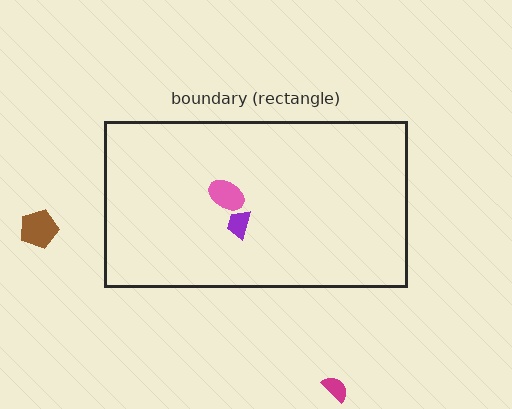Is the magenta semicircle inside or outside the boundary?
Outside.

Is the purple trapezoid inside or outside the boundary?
Inside.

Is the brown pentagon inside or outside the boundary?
Outside.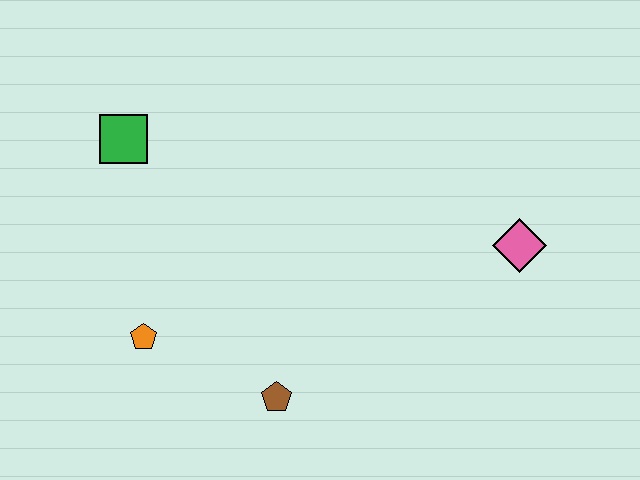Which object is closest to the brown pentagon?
The orange pentagon is closest to the brown pentagon.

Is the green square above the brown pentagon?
Yes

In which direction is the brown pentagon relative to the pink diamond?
The brown pentagon is to the left of the pink diamond.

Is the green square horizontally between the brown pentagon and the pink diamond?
No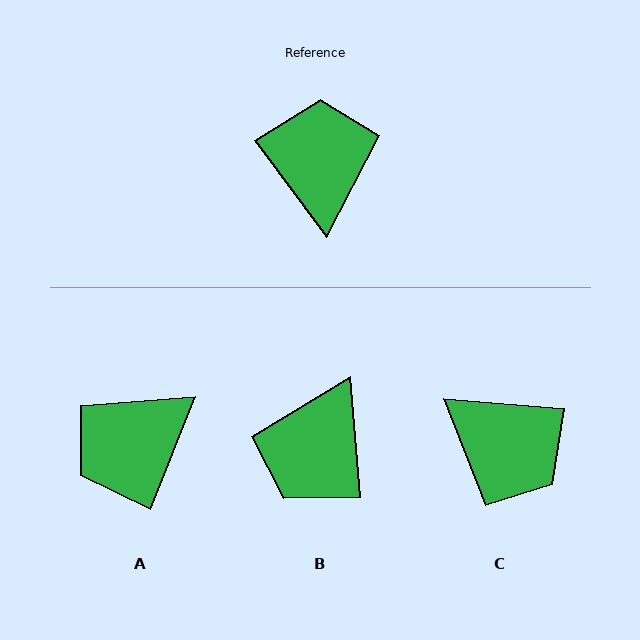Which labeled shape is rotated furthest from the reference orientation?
B, about 148 degrees away.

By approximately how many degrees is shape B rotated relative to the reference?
Approximately 148 degrees counter-clockwise.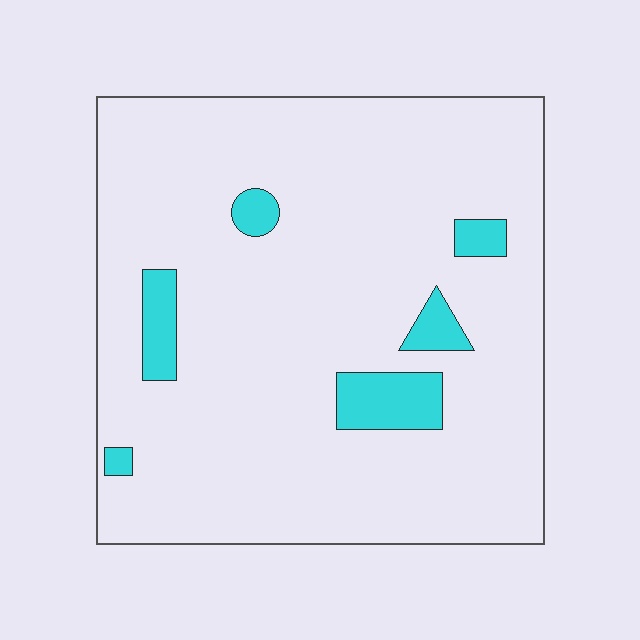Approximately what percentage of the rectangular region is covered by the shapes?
Approximately 10%.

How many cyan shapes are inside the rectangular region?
6.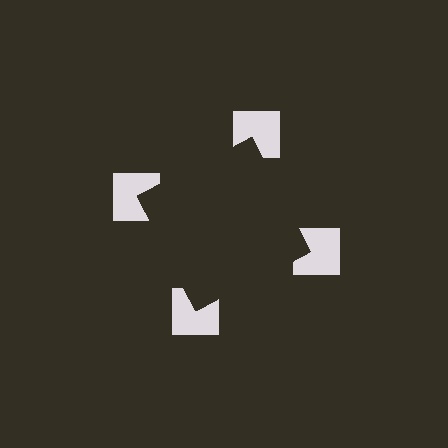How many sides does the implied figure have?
4 sides.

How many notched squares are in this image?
There are 4 — one at each vertex of the illusory square.